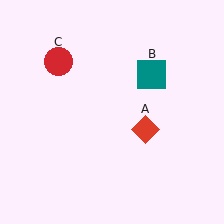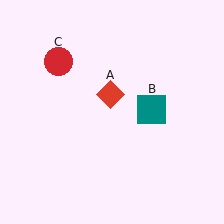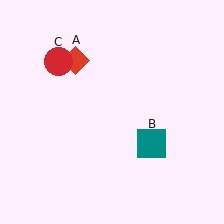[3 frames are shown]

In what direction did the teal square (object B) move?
The teal square (object B) moved down.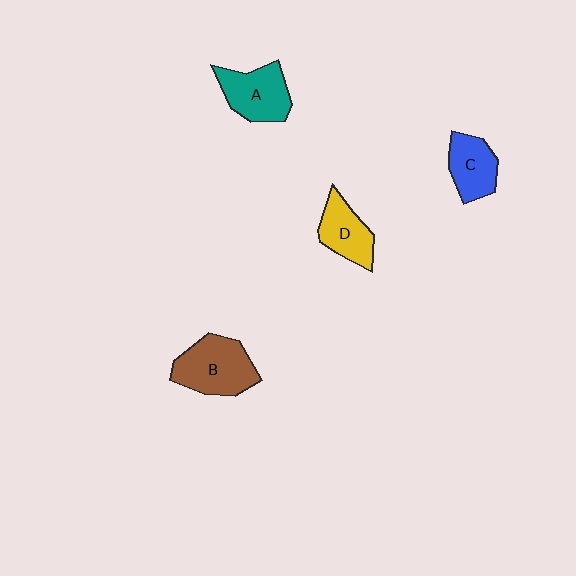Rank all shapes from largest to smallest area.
From largest to smallest: B (brown), A (teal), D (yellow), C (blue).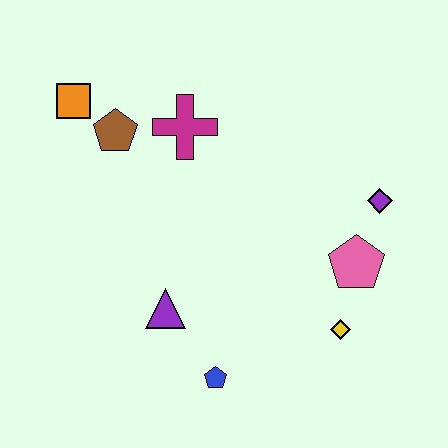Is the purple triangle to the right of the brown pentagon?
Yes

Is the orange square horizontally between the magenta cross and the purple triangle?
No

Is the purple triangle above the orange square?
No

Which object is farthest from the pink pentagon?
The orange square is farthest from the pink pentagon.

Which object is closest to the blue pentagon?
The purple triangle is closest to the blue pentagon.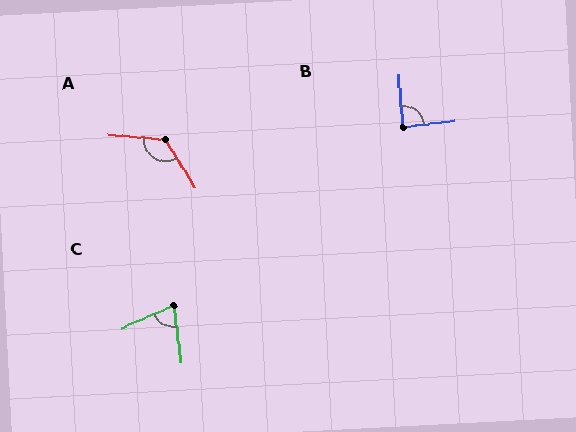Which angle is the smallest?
C, at approximately 73 degrees.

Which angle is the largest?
A, at approximately 126 degrees.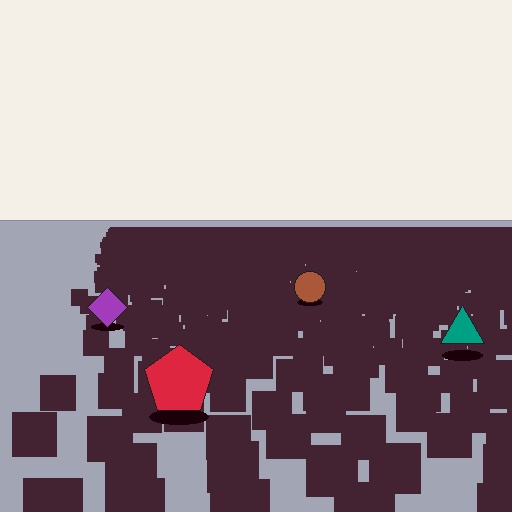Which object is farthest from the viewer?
The brown circle is farthest from the viewer. It appears smaller and the ground texture around it is denser.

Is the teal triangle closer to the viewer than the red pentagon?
No. The red pentagon is closer — you can tell from the texture gradient: the ground texture is coarser near it.